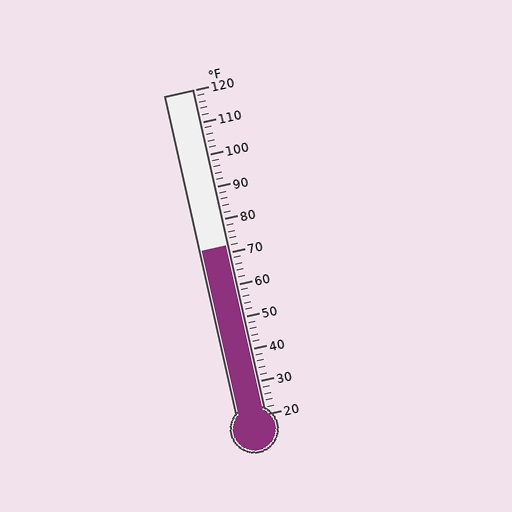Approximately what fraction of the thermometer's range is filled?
The thermometer is filled to approximately 50% of its range.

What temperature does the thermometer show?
The thermometer shows approximately 72°F.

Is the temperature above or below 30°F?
The temperature is above 30°F.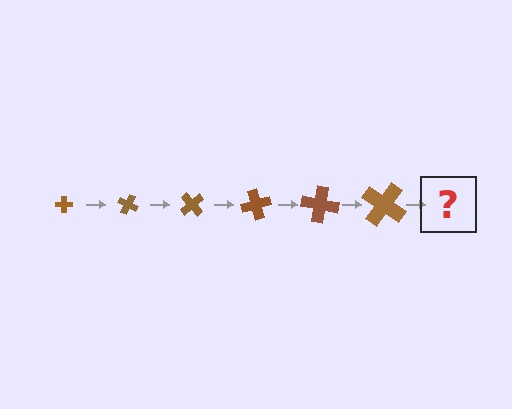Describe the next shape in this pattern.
It should be a cross, larger than the previous one and rotated 150 degrees from the start.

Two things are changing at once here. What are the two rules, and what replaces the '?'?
The two rules are that the cross grows larger each step and it rotates 25 degrees each step. The '?' should be a cross, larger than the previous one and rotated 150 degrees from the start.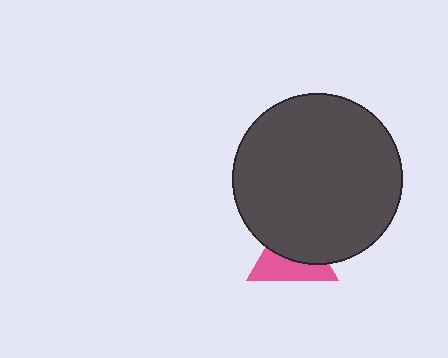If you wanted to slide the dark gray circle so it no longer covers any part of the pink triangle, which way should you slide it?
Slide it up — that is the most direct way to separate the two shapes.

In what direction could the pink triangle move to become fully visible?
The pink triangle could move down. That would shift it out from behind the dark gray circle entirely.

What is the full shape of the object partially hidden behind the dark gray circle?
The partially hidden object is a pink triangle.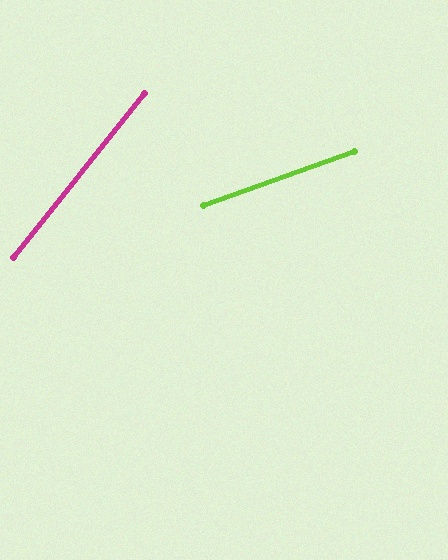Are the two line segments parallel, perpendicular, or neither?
Neither parallel nor perpendicular — they differ by about 32°.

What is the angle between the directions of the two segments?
Approximately 32 degrees.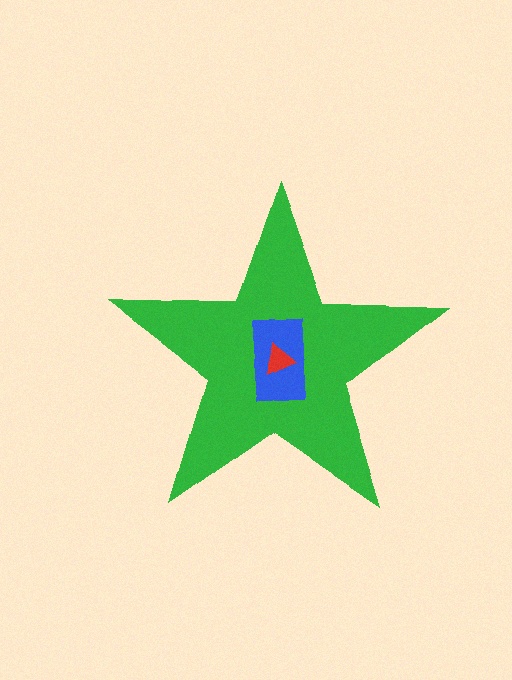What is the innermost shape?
The red triangle.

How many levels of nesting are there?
3.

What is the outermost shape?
The green star.